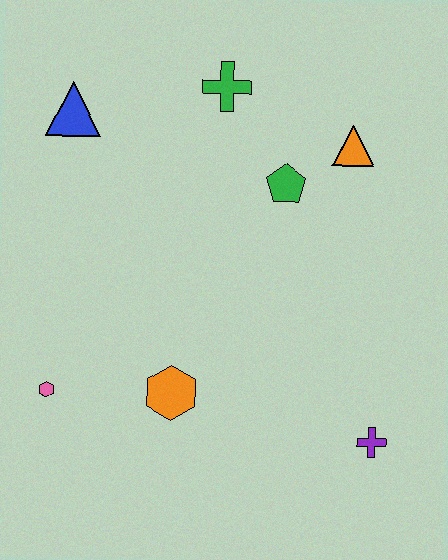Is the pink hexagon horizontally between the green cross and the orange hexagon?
No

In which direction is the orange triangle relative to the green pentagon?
The orange triangle is to the right of the green pentagon.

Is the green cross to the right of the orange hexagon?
Yes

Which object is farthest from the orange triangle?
The pink hexagon is farthest from the orange triangle.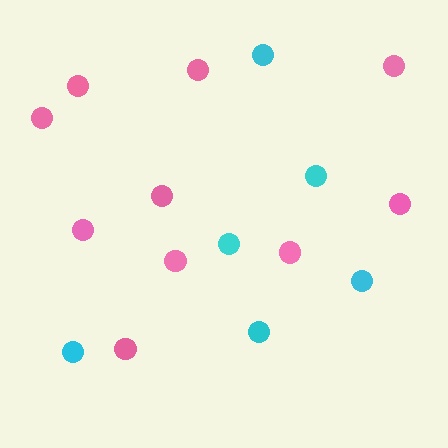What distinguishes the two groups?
There are 2 groups: one group of pink circles (10) and one group of cyan circles (6).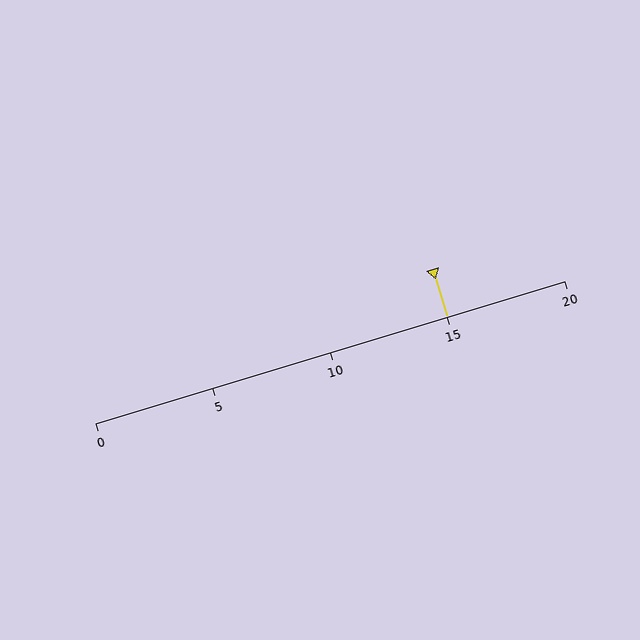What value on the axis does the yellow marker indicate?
The marker indicates approximately 15.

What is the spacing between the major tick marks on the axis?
The major ticks are spaced 5 apart.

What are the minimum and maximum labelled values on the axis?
The axis runs from 0 to 20.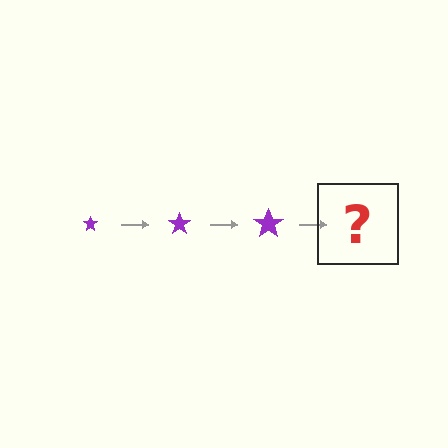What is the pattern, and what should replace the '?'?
The pattern is that the star gets progressively larger each step. The '?' should be a purple star, larger than the previous one.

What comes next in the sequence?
The next element should be a purple star, larger than the previous one.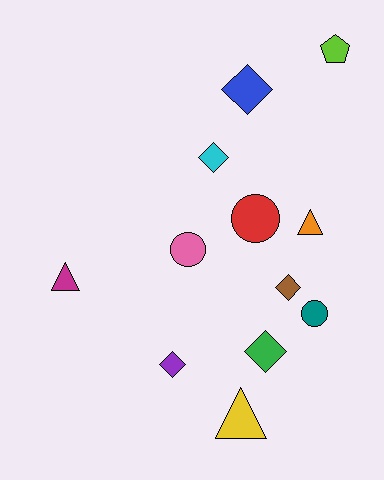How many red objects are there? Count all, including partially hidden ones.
There is 1 red object.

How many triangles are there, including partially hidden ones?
There are 3 triangles.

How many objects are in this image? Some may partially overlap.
There are 12 objects.